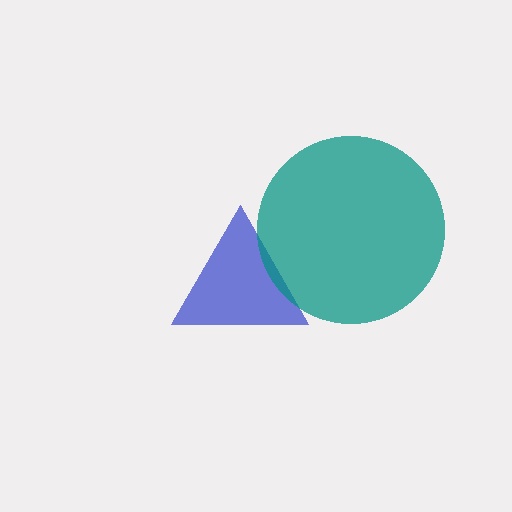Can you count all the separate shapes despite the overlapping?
Yes, there are 2 separate shapes.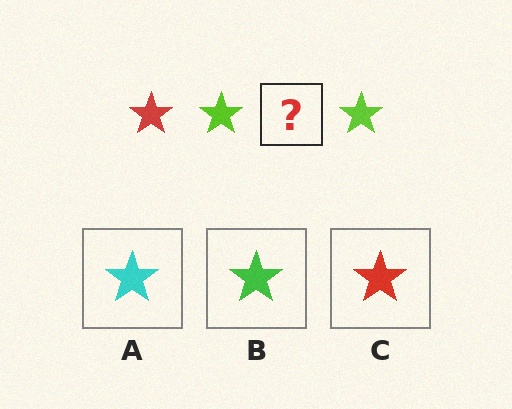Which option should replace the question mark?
Option C.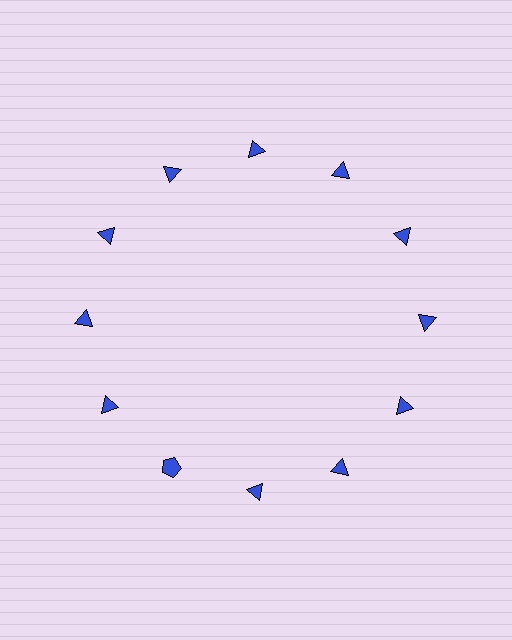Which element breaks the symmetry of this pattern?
The blue pentagon at roughly the 7 o'clock position breaks the symmetry. All other shapes are blue triangles.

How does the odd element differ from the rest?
It has a different shape: pentagon instead of triangle.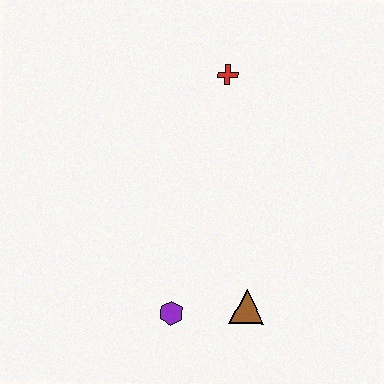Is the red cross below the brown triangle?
No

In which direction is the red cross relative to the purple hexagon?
The red cross is above the purple hexagon.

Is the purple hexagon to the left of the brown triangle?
Yes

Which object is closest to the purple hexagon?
The brown triangle is closest to the purple hexagon.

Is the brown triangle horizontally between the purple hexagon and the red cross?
No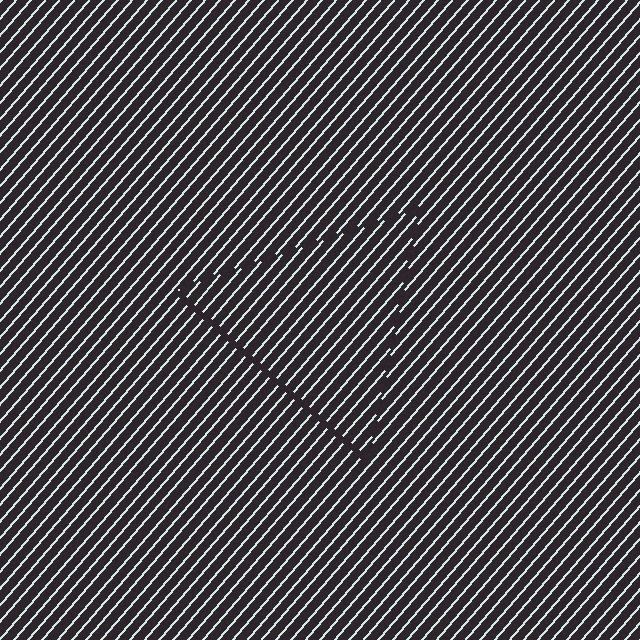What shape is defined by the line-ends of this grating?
An illusory triangle. The interior of the shape contains the same grating, shifted by half a period — the contour is defined by the phase discontinuity where line-ends from the inner and outer gratings abut.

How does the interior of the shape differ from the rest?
The interior of the shape contains the same grating, shifted by half a period — the contour is defined by the phase discontinuity where line-ends from the inner and outer gratings abut.